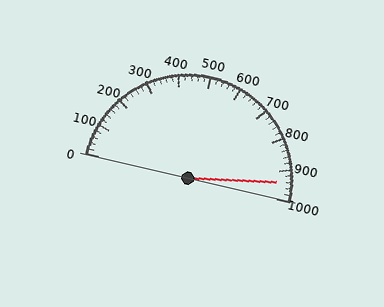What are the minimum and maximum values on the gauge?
The gauge ranges from 0 to 1000.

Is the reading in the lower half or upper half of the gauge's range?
The reading is in the upper half of the range (0 to 1000).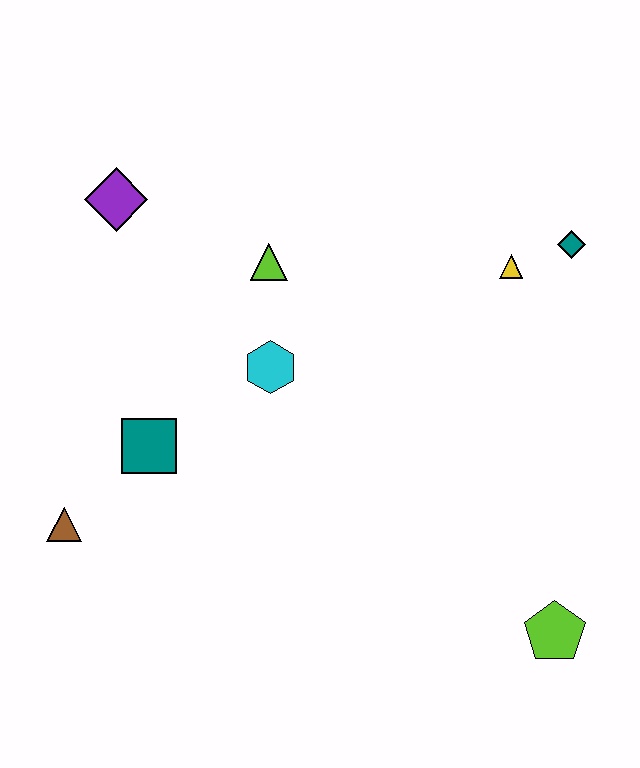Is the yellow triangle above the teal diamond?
No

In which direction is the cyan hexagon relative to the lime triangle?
The cyan hexagon is below the lime triangle.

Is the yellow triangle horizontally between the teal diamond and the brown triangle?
Yes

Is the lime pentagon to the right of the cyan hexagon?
Yes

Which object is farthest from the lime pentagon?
The purple diamond is farthest from the lime pentagon.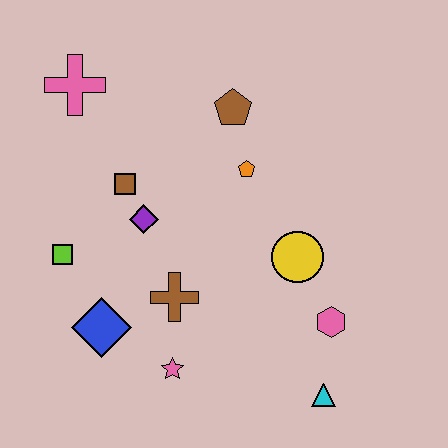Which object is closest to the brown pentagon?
The orange pentagon is closest to the brown pentagon.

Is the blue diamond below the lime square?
Yes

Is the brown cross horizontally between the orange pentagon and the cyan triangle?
No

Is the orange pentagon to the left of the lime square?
No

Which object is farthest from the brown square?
The cyan triangle is farthest from the brown square.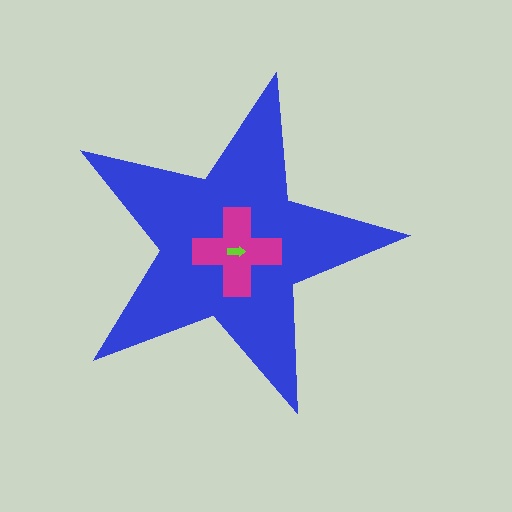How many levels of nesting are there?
3.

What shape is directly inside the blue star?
The magenta cross.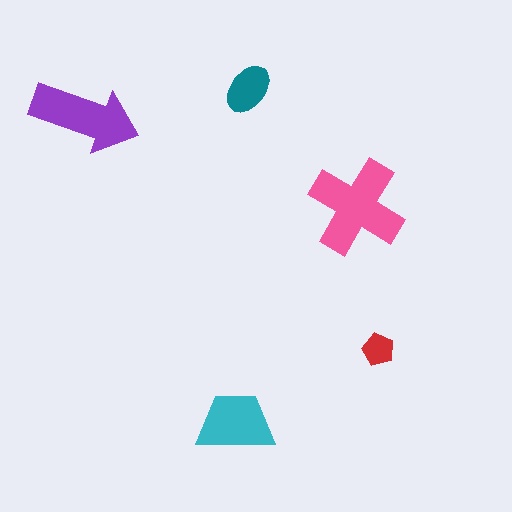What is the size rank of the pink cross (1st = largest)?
1st.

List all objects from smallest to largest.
The red pentagon, the teal ellipse, the cyan trapezoid, the purple arrow, the pink cross.